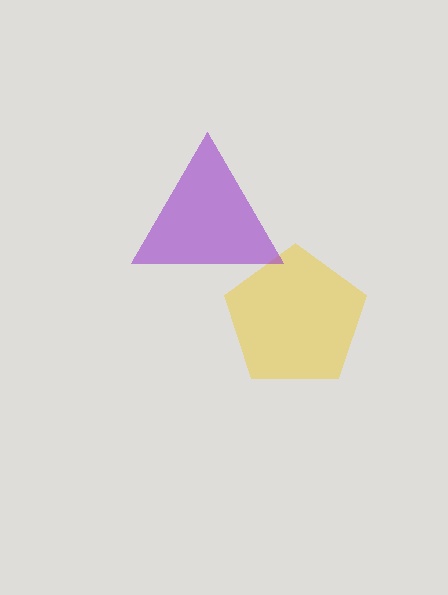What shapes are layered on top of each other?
The layered shapes are: a yellow pentagon, a purple triangle.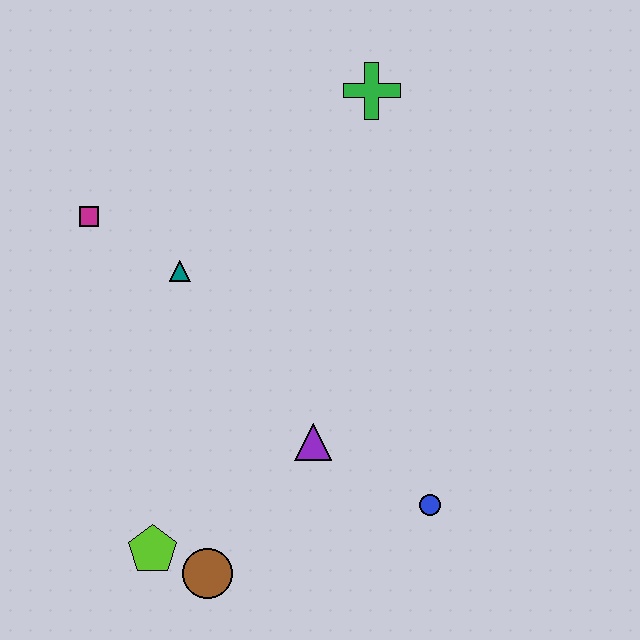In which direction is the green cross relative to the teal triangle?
The green cross is to the right of the teal triangle.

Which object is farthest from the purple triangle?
The green cross is farthest from the purple triangle.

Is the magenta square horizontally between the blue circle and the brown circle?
No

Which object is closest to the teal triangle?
The magenta square is closest to the teal triangle.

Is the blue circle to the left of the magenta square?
No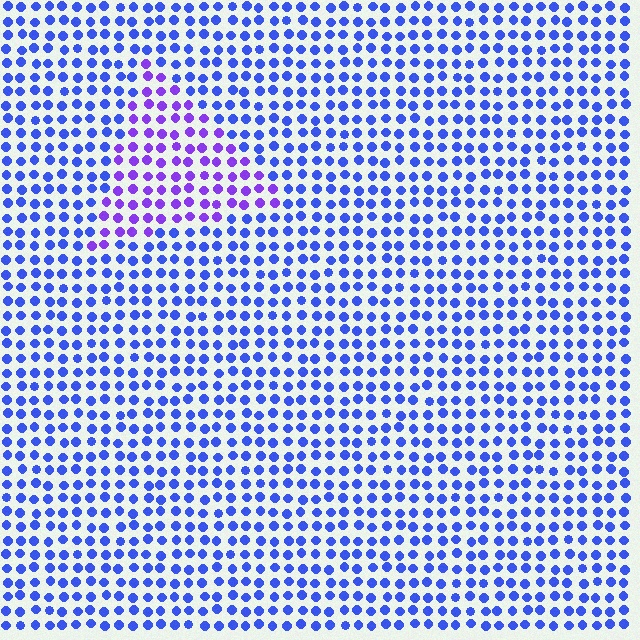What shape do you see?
I see a triangle.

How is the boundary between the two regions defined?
The boundary is defined purely by a slight shift in hue (about 37 degrees). Spacing, size, and orientation are identical on both sides.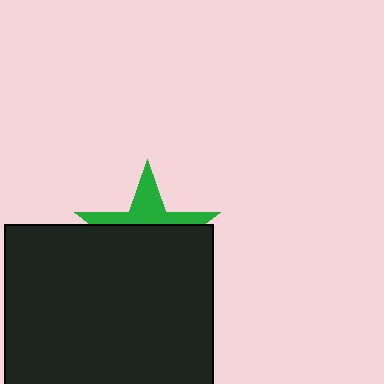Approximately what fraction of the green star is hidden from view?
Roughly 64% of the green star is hidden behind the black rectangle.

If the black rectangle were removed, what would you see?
You would see the complete green star.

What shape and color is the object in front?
The object in front is a black rectangle.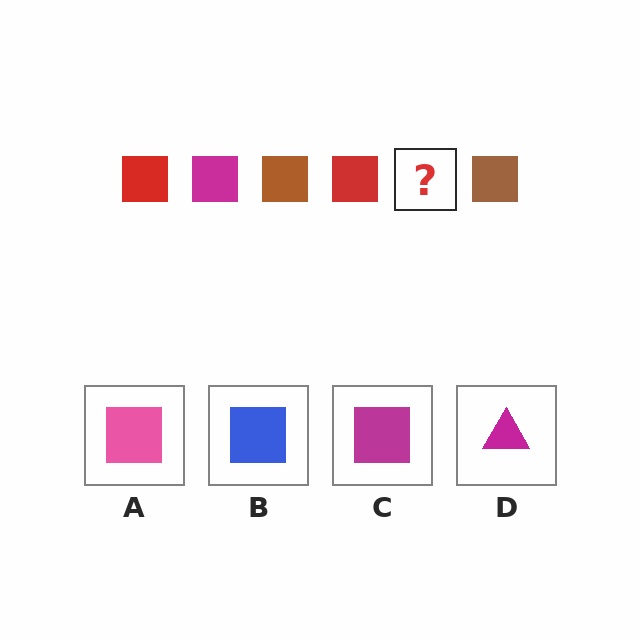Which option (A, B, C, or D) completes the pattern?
C.